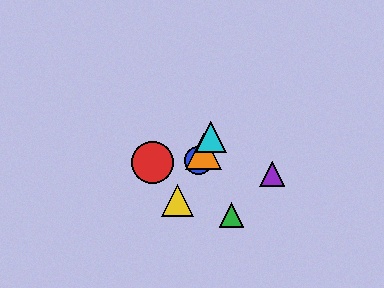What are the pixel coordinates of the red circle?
The red circle is at (153, 163).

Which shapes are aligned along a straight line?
The blue circle, the yellow triangle, the orange triangle, the cyan triangle are aligned along a straight line.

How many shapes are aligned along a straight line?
4 shapes (the blue circle, the yellow triangle, the orange triangle, the cyan triangle) are aligned along a straight line.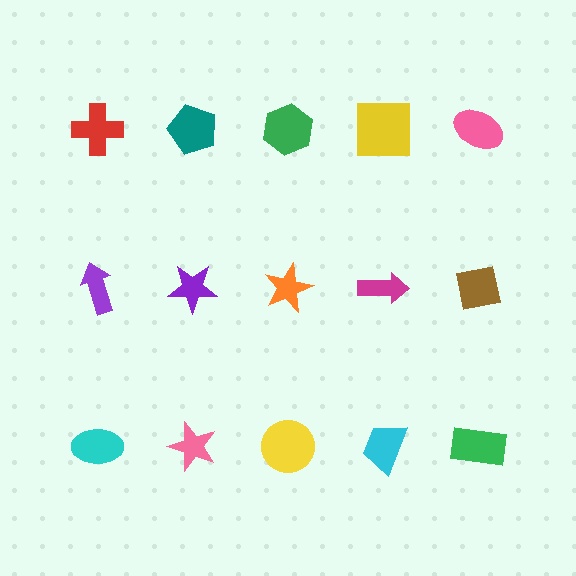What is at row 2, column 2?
A purple star.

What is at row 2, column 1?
A purple arrow.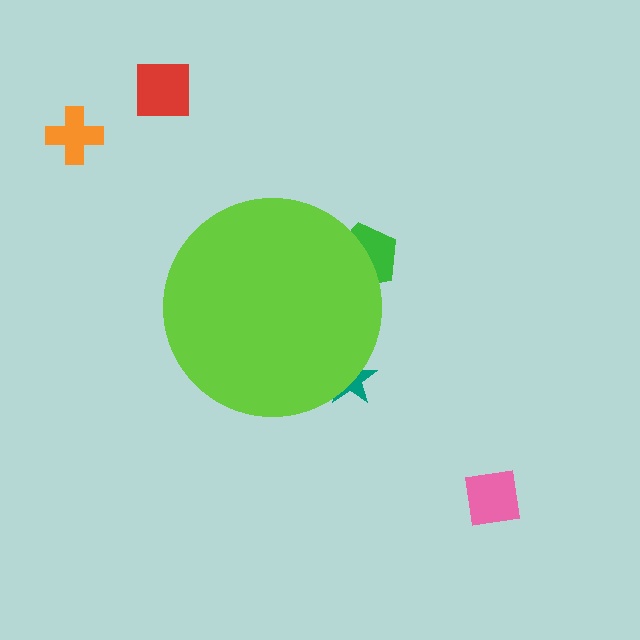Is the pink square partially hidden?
No, the pink square is fully visible.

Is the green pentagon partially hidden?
Yes, the green pentagon is partially hidden behind the lime circle.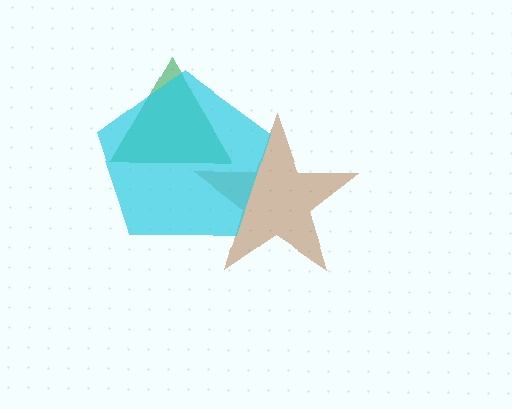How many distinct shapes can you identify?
There are 3 distinct shapes: a green triangle, a brown star, a cyan pentagon.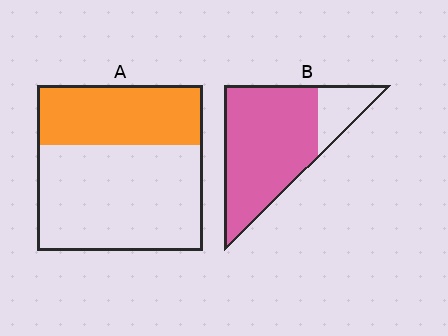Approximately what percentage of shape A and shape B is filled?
A is approximately 35% and B is approximately 80%.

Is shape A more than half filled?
No.